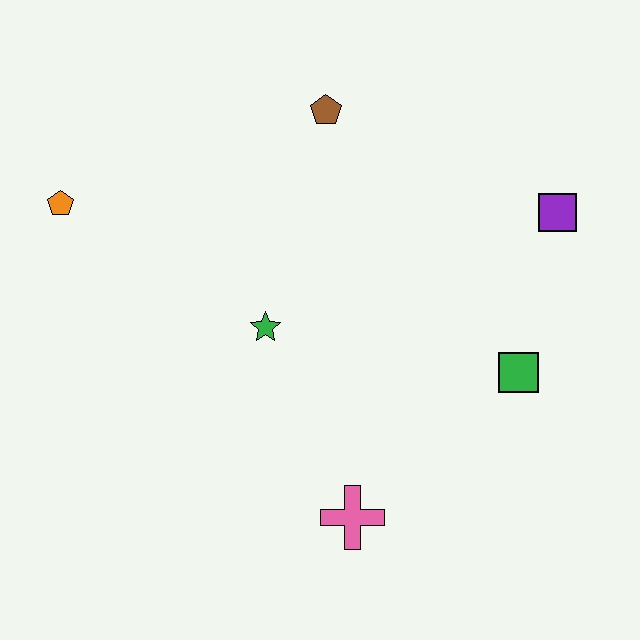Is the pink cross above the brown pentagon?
No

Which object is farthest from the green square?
The orange pentagon is farthest from the green square.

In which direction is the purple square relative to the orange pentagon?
The purple square is to the right of the orange pentagon.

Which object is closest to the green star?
The pink cross is closest to the green star.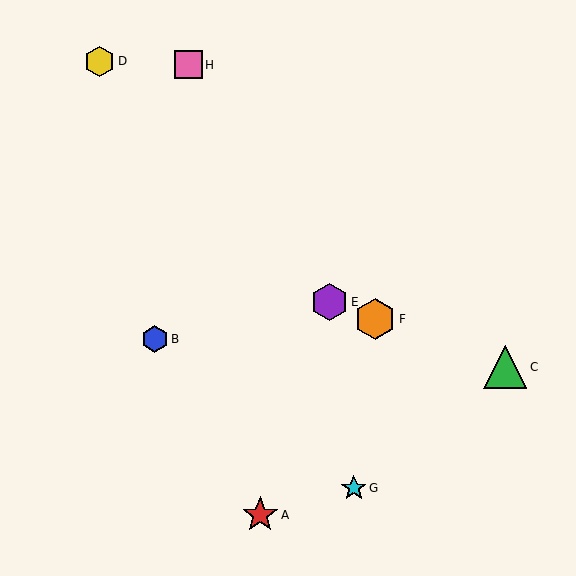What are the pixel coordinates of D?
Object D is at (99, 61).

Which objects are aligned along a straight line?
Objects C, E, F are aligned along a straight line.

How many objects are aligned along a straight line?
3 objects (C, E, F) are aligned along a straight line.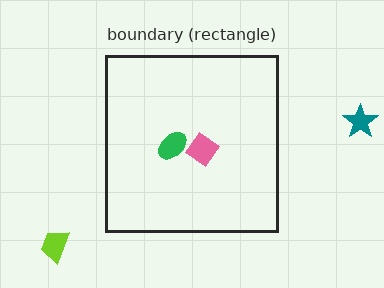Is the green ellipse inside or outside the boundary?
Inside.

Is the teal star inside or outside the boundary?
Outside.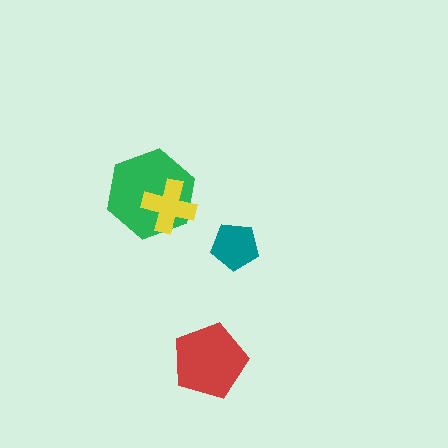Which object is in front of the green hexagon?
The yellow cross is in front of the green hexagon.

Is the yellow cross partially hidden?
No, no other shape covers it.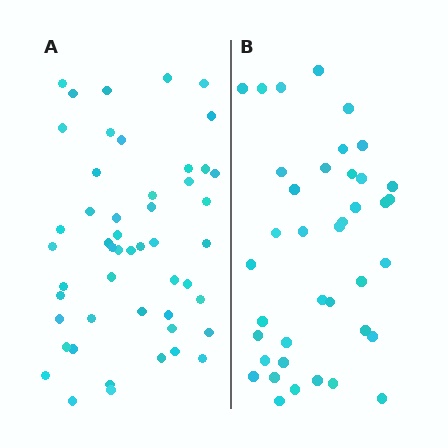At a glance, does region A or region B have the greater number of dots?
Region A (the left region) has more dots.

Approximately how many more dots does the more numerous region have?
Region A has roughly 12 or so more dots than region B.